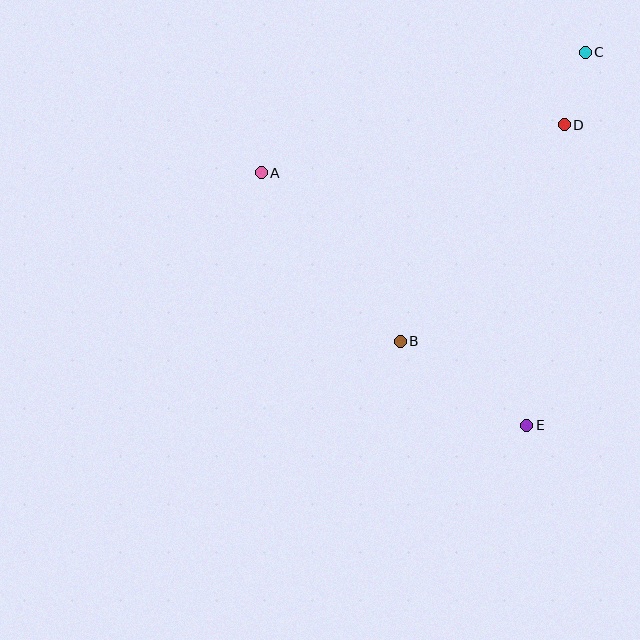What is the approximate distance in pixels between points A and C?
The distance between A and C is approximately 346 pixels.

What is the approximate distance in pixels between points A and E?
The distance between A and E is approximately 366 pixels.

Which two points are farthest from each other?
Points C and E are farthest from each other.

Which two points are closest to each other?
Points C and D are closest to each other.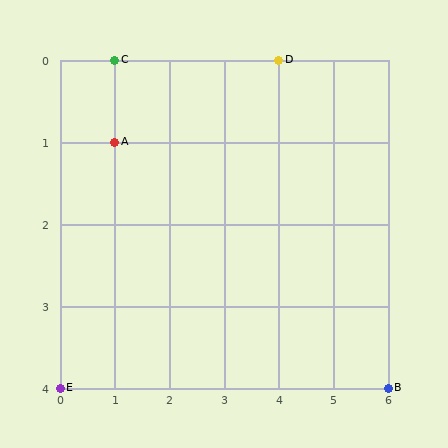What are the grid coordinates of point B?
Point B is at grid coordinates (6, 4).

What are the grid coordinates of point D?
Point D is at grid coordinates (4, 0).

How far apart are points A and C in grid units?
Points A and C are 1 row apart.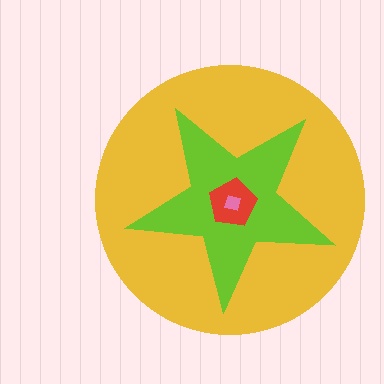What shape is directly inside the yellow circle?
The lime star.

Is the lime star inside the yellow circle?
Yes.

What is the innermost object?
The pink square.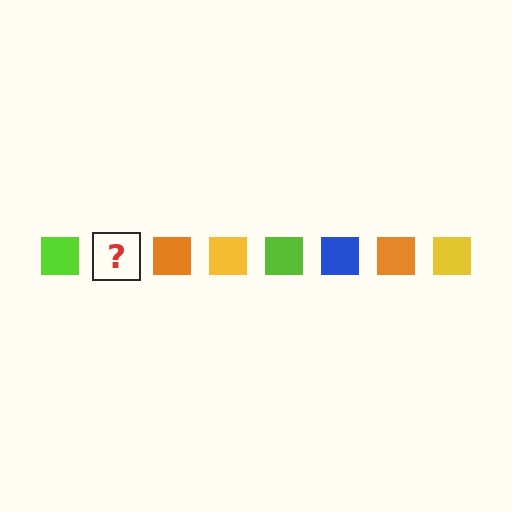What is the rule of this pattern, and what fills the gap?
The rule is that the pattern cycles through lime, blue, orange, yellow squares. The gap should be filled with a blue square.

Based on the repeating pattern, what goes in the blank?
The blank should be a blue square.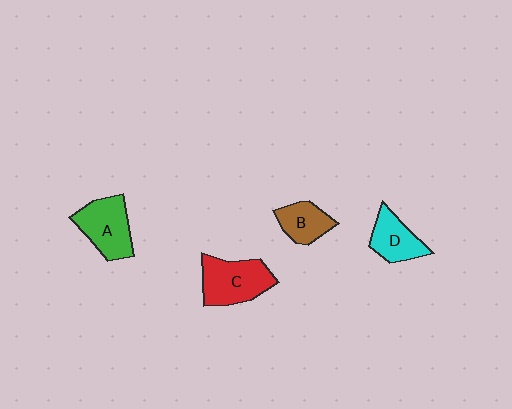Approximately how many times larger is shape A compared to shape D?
Approximately 1.3 times.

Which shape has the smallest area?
Shape B (brown).